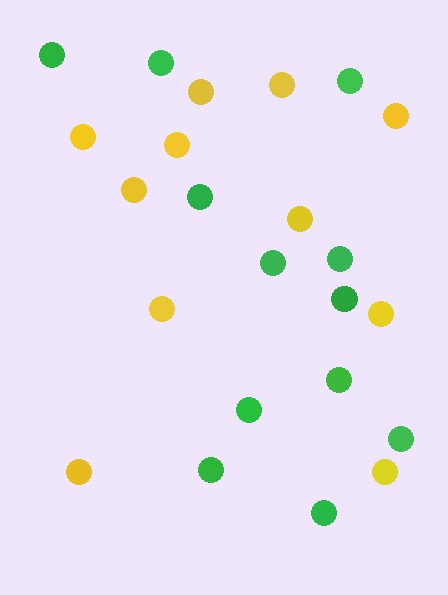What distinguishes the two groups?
There are 2 groups: one group of yellow circles (11) and one group of green circles (12).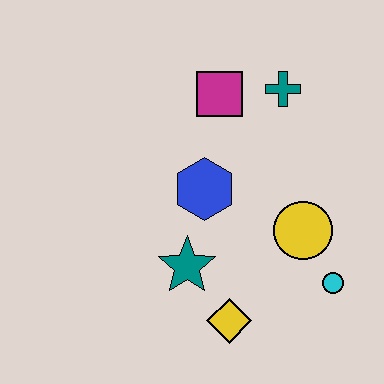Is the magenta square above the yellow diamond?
Yes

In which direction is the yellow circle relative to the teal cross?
The yellow circle is below the teal cross.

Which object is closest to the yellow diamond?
The teal star is closest to the yellow diamond.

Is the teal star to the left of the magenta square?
Yes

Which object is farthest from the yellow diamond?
The teal cross is farthest from the yellow diamond.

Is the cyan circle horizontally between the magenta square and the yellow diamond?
No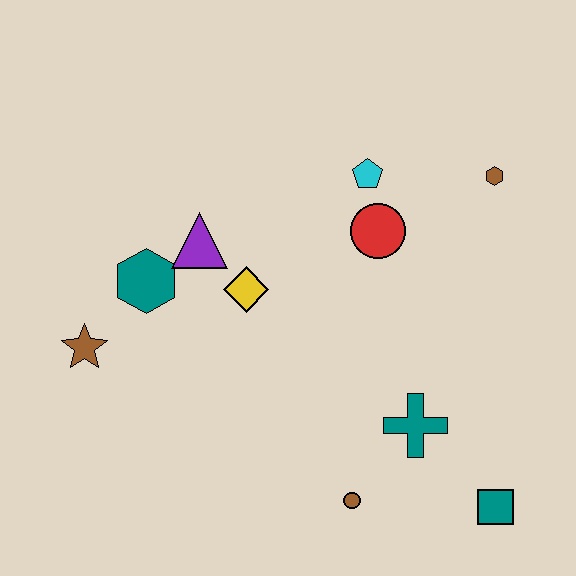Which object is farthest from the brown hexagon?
The brown star is farthest from the brown hexagon.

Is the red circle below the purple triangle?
No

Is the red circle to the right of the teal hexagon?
Yes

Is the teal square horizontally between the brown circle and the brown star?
No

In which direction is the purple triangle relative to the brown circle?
The purple triangle is above the brown circle.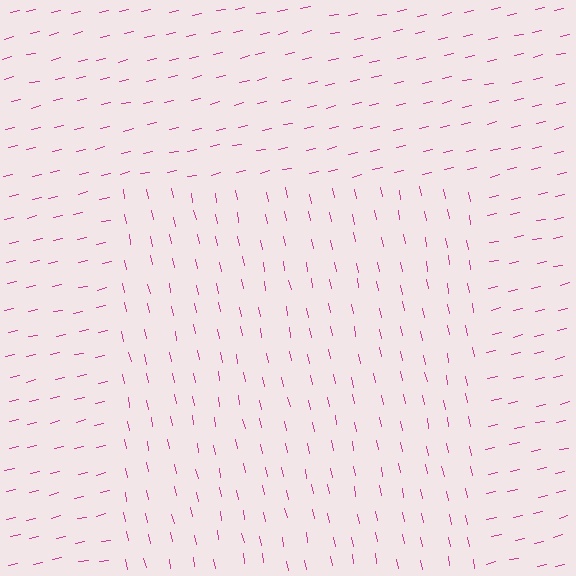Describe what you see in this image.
The image is filled with small magenta line segments. A rectangle region in the image has lines oriented differently from the surrounding lines, creating a visible texture boundary.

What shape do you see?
I see a rectangle.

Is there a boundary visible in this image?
Yes, there is a texture boundary formed by a change in line orientation.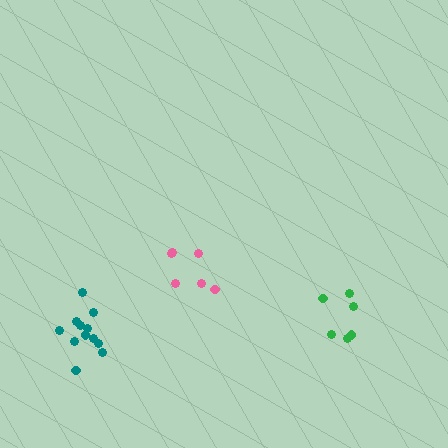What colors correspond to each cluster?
The clusters are colored: pink, teal, green.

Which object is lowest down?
The teal cluster is bottommost.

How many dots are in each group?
Group 1: 6 dots, Group 2: 12 dots, Group 3: 6 dots (24 total).